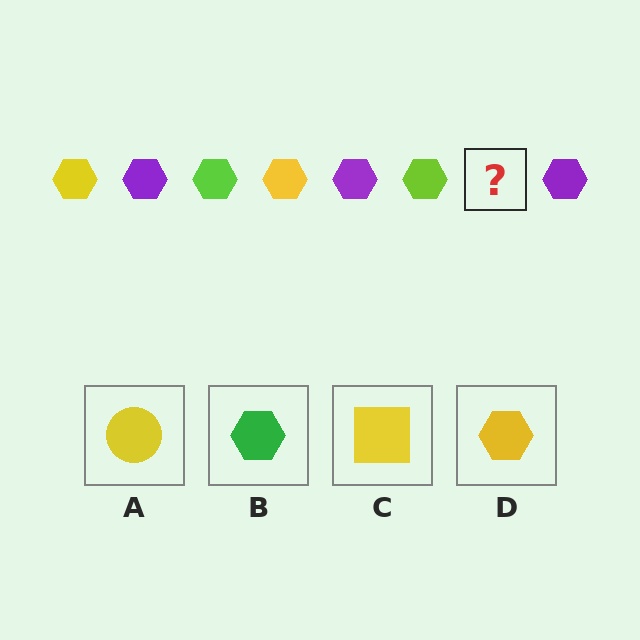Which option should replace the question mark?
Option D.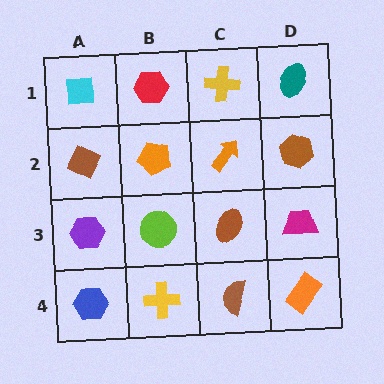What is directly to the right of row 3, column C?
A magenta trapezoid.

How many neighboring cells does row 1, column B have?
3.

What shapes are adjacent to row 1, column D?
A brown hexagon (row 2, column D), a yellow cross (row 1, column C).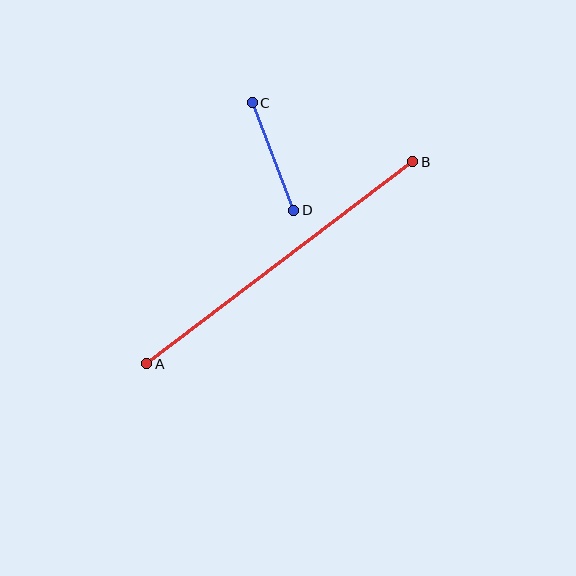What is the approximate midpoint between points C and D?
The midpoint is at approximately (273, 157) pixels.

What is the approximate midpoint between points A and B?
The midpoint is at approximately (280, 263) pixels.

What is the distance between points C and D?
The distance is approximately 115 pixels.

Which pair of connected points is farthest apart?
Points A and B are farthest apart.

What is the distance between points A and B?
The distance is approximately 334 pixels.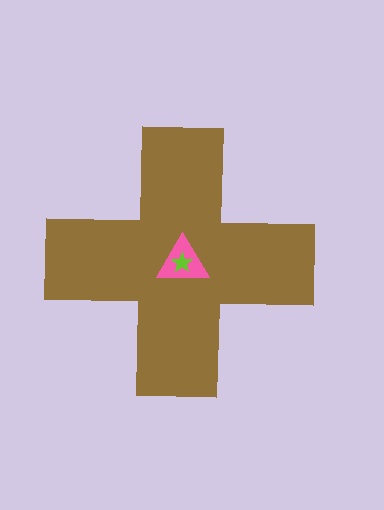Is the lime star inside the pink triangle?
Yes.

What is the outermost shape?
The brown cross.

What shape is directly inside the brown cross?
The pink triangle.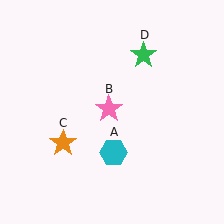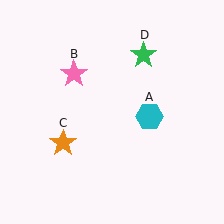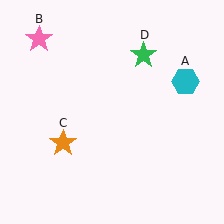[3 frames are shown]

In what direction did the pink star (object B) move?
The pink star (object B) moved up and to the left.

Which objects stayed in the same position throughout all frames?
Orange star (object C) and green star (object D) remained stationary.